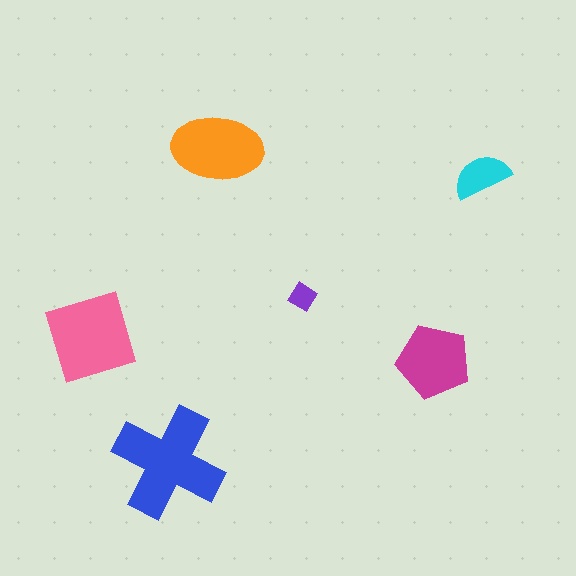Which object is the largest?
The blue cross.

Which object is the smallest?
The purple diamond.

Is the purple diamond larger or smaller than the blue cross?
Smaller.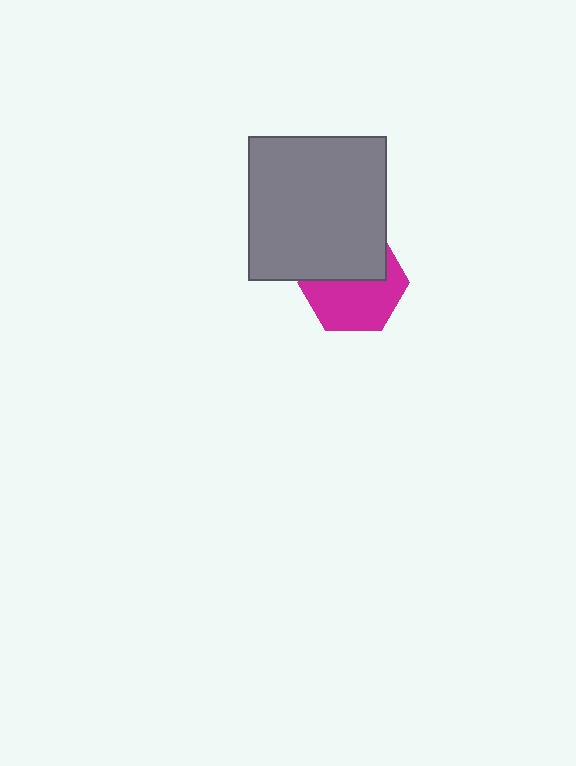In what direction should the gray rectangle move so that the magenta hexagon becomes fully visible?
The gray rectangle should move up. That is the shortest direction to clear the overlap and leave the magenta hexagon fully visible.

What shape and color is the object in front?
The object in front is a gray rectangle.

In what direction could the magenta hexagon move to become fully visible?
The magenta hexagon could move down. That would shift it out from behind the gray rectangle entirely.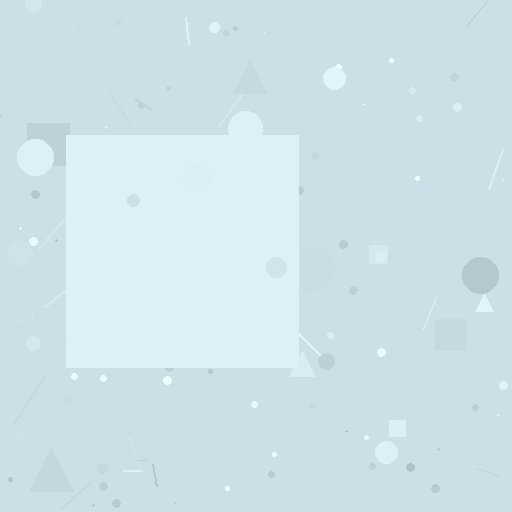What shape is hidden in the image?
A square is hidden in the image.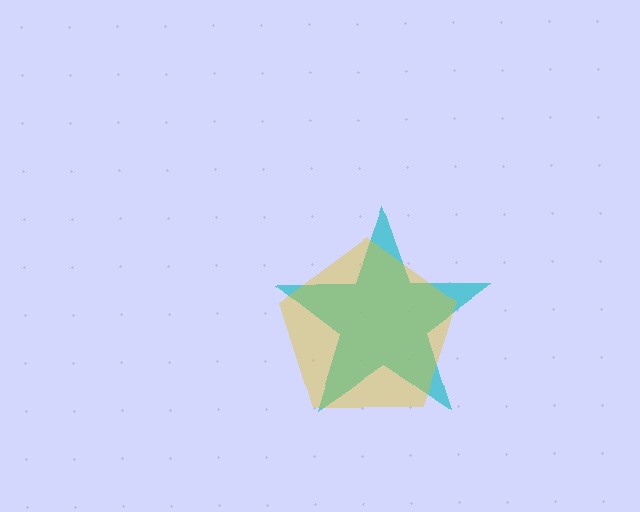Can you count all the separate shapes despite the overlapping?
Yes, there are 2 separate shapes.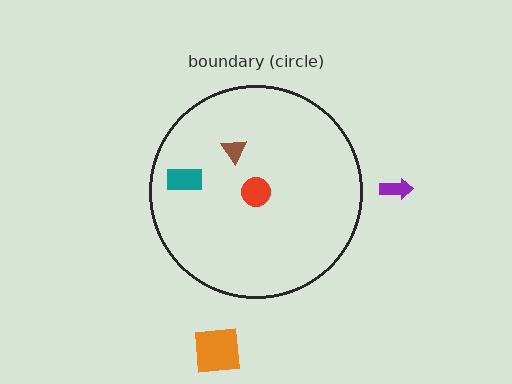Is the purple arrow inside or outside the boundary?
Outside.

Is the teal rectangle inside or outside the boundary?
Inside.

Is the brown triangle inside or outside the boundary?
Inside.